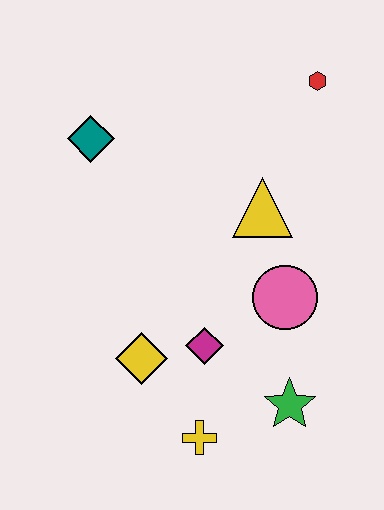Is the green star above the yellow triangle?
No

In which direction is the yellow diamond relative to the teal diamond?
The yellow diamond is below the teal diamond.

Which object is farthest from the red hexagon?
The yellow cross is farthest from the red hexagon.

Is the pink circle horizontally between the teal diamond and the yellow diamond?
No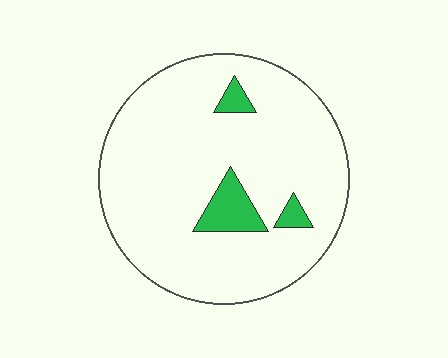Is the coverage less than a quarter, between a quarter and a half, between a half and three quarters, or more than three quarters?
Less than a quarter.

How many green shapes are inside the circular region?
3.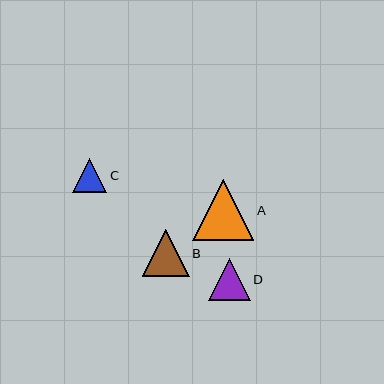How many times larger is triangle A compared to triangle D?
Triangle A is approximately 1.5 times the size of triangle D.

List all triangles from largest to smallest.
From largest to smallest: A, B, D, C.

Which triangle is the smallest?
Triangle C is the smallest with a size of approximately 35 pixels.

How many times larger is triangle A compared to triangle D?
Triangle A is approximately 1.5 times the size of triangle D.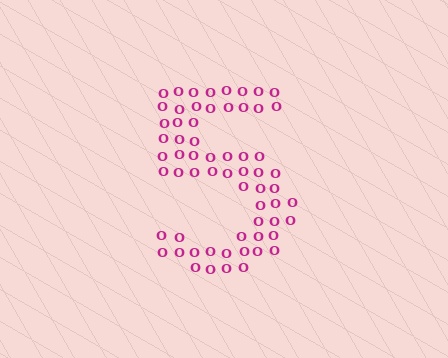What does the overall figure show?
The overall figure shows the digit 5.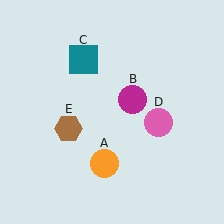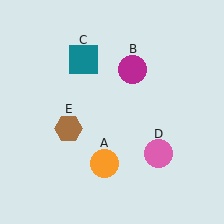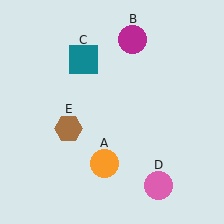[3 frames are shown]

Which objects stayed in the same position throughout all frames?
Orange circle (object A) and teal square (object C) and brown hexagon (object E) remained stationary.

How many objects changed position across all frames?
2 objects changed position: magenta circle (object B), pink circle (object D).